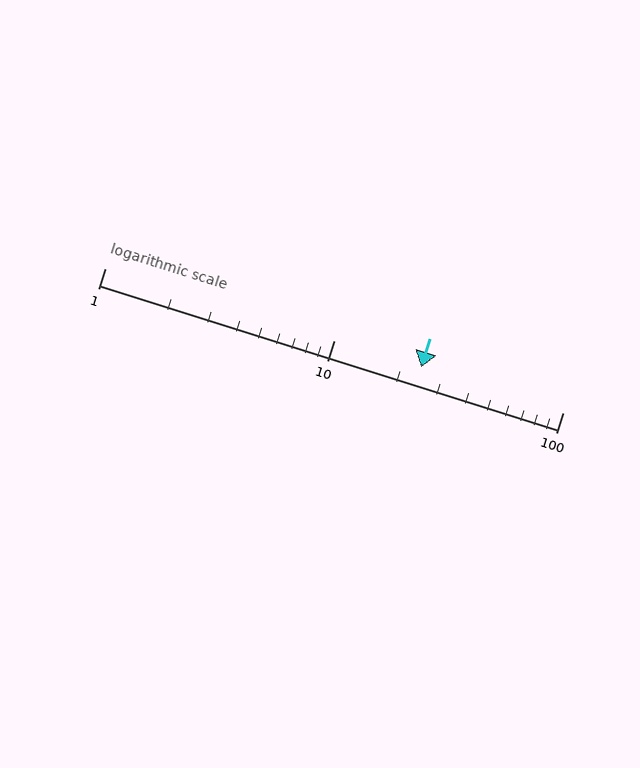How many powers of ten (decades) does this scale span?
The scale spans 2 decades, from 1 to 100.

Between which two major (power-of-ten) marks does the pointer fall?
The pointer is between 10 and 100.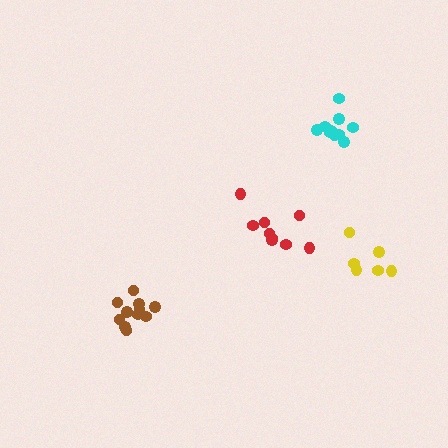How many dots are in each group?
Group 1: 9 dots, Group 2: 10 dots, Group 3: 6 dots, Group 4: 11 dots (36 total).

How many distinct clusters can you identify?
There are 4 distinct clusters.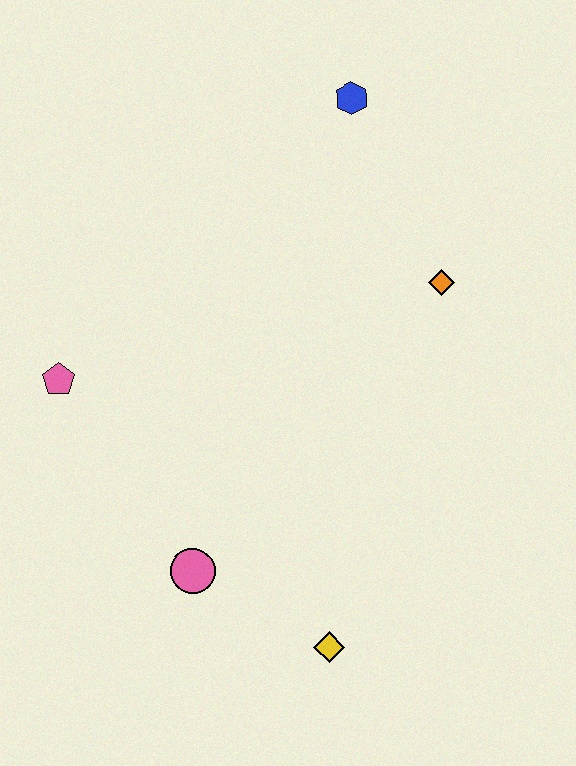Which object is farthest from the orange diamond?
The pink pentagon is farthest from the orange diamond.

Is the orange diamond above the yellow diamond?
Yes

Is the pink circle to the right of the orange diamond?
No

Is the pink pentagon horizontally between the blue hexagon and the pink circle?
No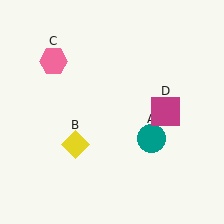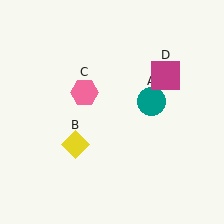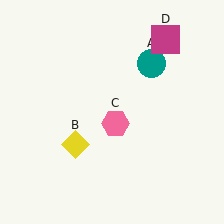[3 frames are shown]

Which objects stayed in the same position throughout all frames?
Yellow diamond (object B) remained stationary.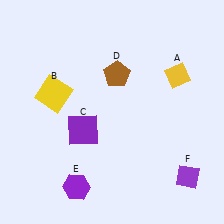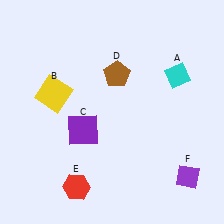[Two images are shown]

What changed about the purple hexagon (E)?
In Image 1, E is purple. In Image 2, it changed to red.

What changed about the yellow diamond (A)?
In Image 1, A is yellow. In Image 2, it changed to cyan.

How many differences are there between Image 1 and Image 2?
There are 2 differences between the two images.